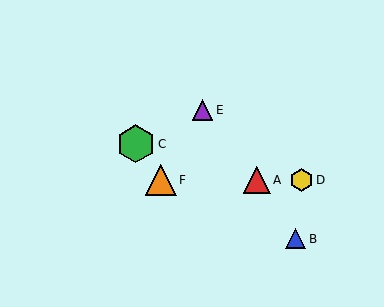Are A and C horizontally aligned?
No, A is at y≈180 and C is at y≈144.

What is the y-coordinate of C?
Object C is at y≈144.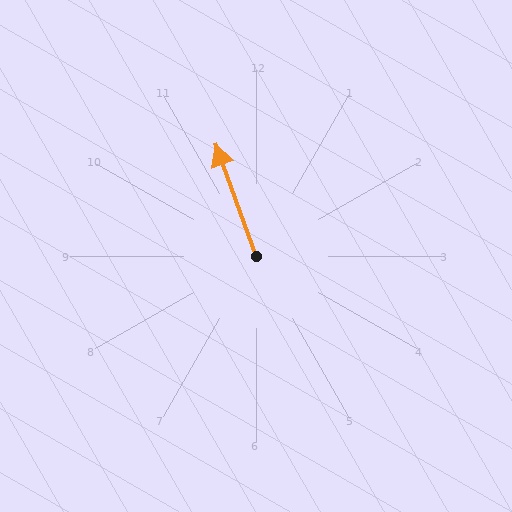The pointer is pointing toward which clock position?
Roughly 11 o'clock.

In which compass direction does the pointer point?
North.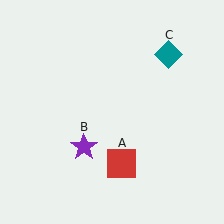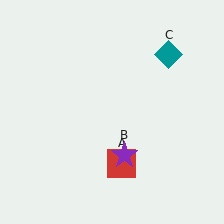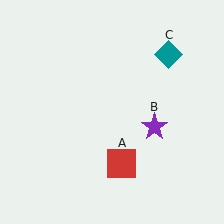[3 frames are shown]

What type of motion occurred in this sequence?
The purple star (object B) rotated counterclockwise around the center of the scene.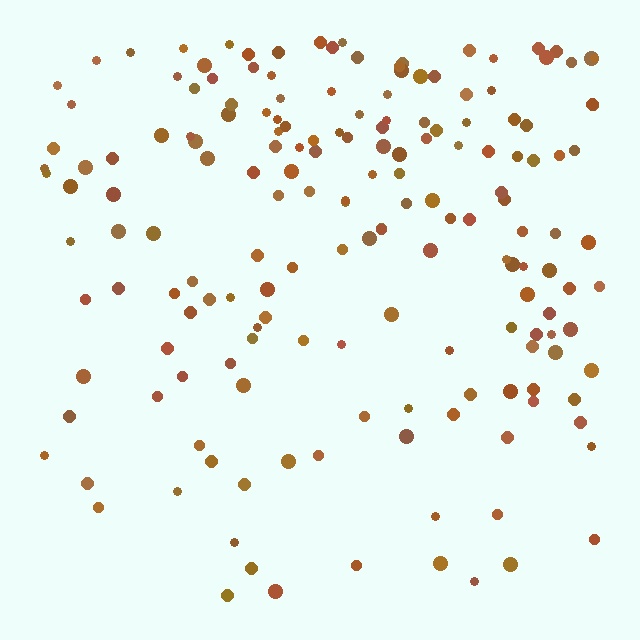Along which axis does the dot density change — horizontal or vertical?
Vertical.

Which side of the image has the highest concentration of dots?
The top.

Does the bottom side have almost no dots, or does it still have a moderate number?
Still a moderate number, just noticeably fewer than the top.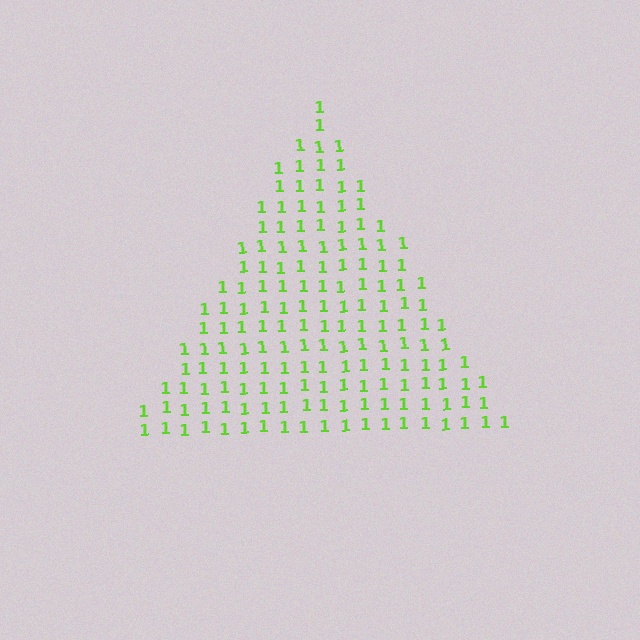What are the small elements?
The small elements are digit 1's.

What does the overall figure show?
The overall figure shows a triangle.